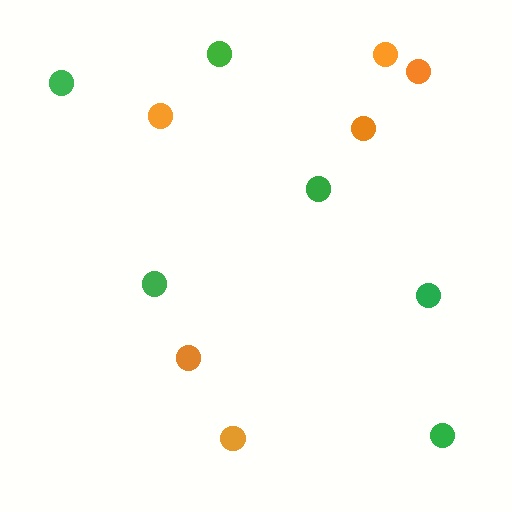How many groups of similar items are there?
There are 2 groups: one group of orange circles (6) and one group of green circles (6).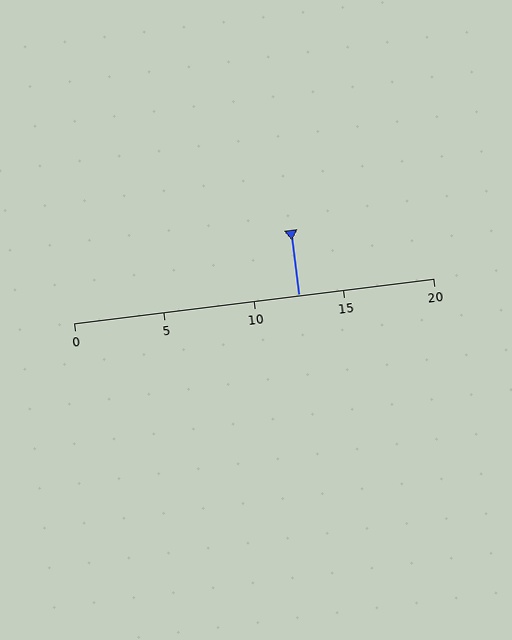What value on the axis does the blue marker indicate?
The marker indicates approximately 12.5.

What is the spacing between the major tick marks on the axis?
The major ticks are spaced 5 apart.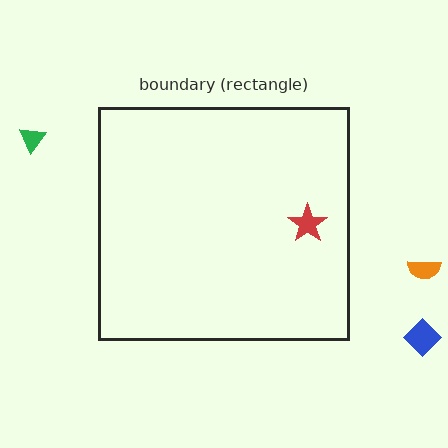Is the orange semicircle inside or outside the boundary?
Outside.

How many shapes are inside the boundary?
1 inside, 3 outside.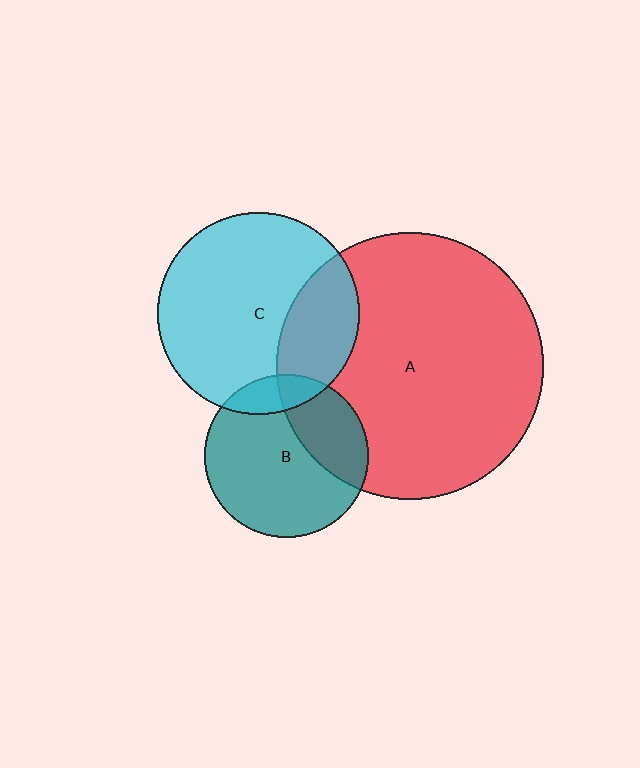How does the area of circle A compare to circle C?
Approximately 1.7 times.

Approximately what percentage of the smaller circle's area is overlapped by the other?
Approximately 30%.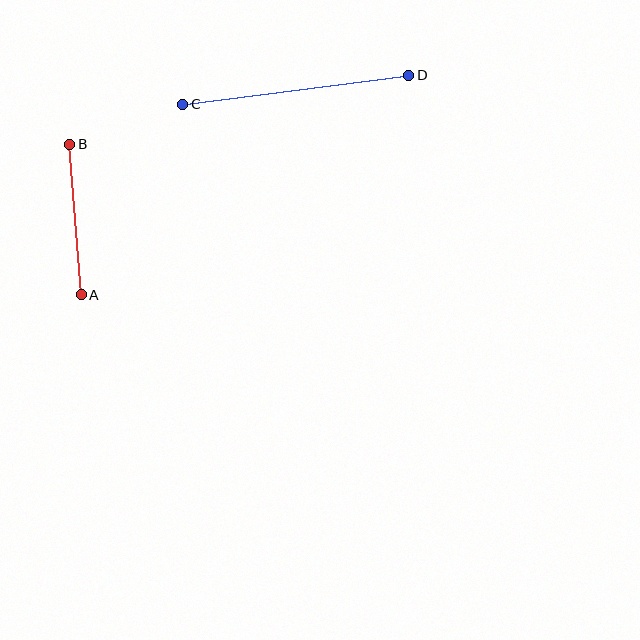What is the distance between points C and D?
The distance is approximately 228 pixels.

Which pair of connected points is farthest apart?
Points C and D are farthest apart.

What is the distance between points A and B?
The distance is approximately 151 pixels.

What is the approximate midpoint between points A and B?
The midpoint is at approximately (76, 219) pixels.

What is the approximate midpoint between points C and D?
The midpoint is at approximately (296, 90) pixels.